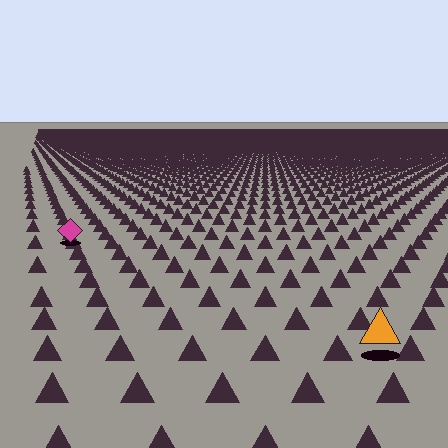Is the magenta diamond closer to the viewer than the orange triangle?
No. The orange triangle is closer — you can tell from the texture gradient: the ground texture is coarser near it.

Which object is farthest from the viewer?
The magenta diamond is farthest from the viewer. It appears smaller and the ground texture around it is denser.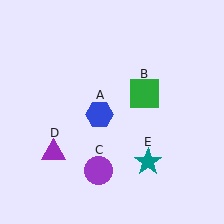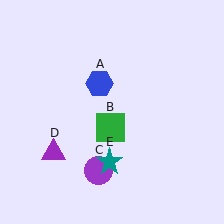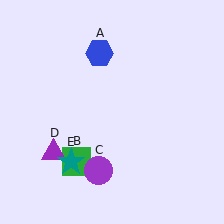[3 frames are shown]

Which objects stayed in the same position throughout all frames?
Purple circle (object C) and purple triangle (object D) remained stationary.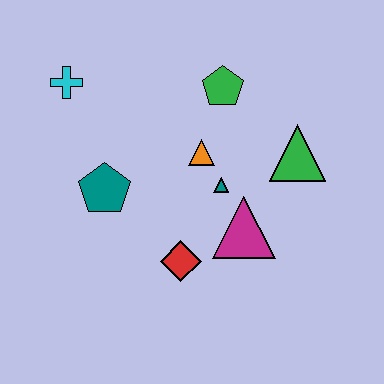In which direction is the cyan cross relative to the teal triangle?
The cyan cross is to the left of the teal triangle.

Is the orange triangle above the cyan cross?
No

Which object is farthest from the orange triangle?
The cyan cross is farthest from the orange triangle.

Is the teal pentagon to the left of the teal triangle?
Yes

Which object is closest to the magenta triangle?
The teal triangle is closest to the magenta triangle.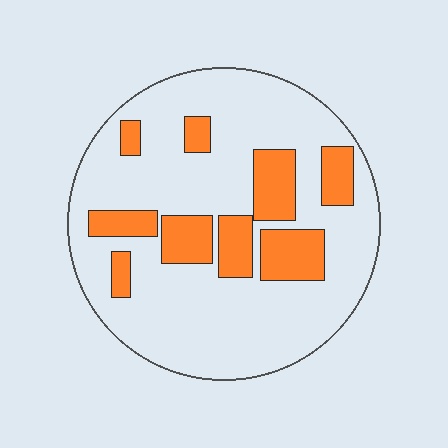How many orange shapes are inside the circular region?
9.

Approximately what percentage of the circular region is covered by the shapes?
Approximately 25%.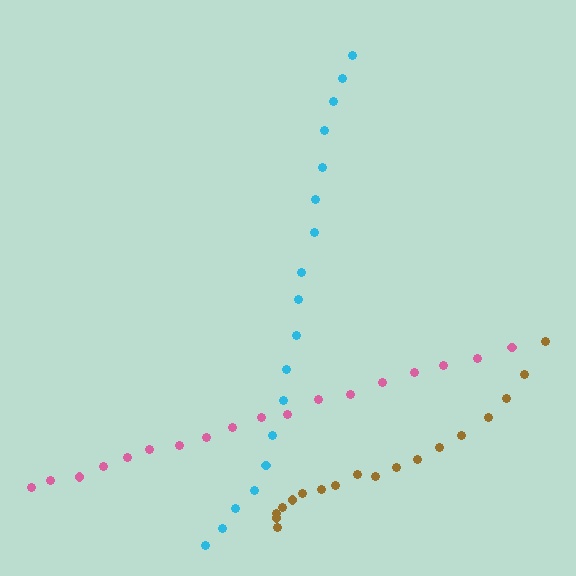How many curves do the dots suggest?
There are 3 distinct paths.